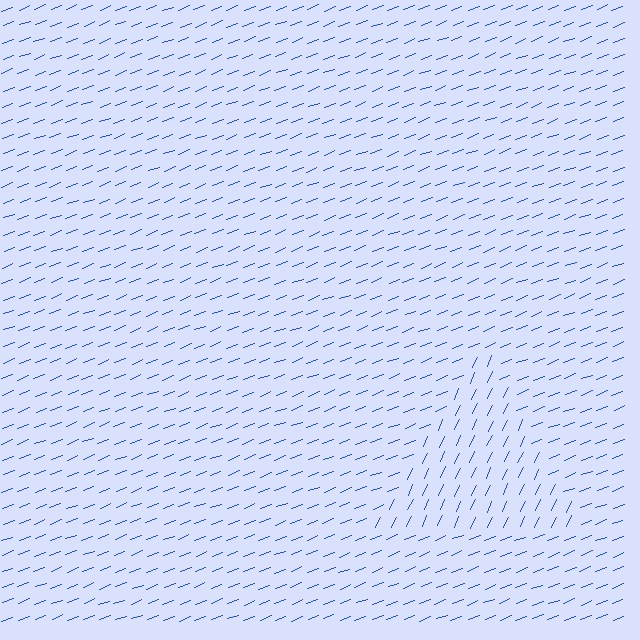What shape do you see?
I see a triangle.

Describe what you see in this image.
The image is filled with small blue line segments. A triangle region in the image has lines oriented differently from the surrounding lines, creating a visible texture boundary.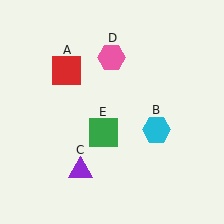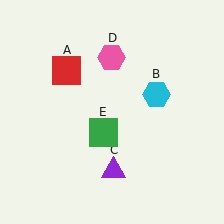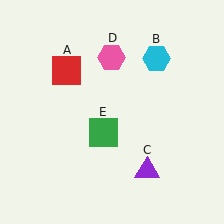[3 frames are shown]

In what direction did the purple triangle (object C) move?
The purple triangle (object C) moved right.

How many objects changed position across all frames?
2 objects changed position: cyan hexagon (object B), purple triangle (object C).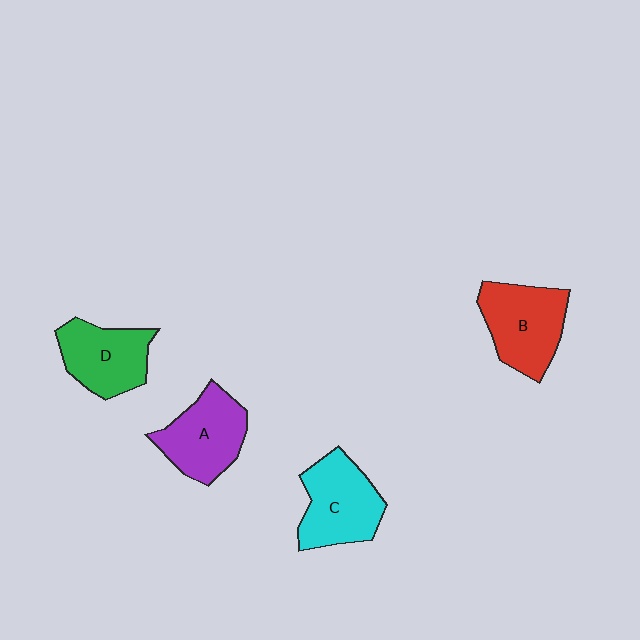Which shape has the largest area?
Shape B (red).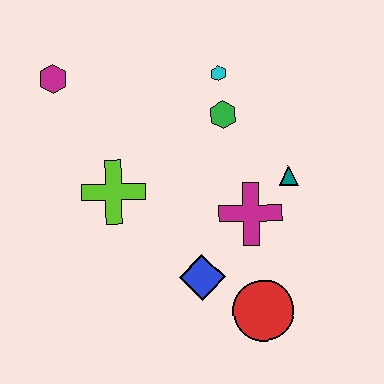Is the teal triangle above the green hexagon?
No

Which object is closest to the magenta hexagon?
The lime cross is closest to the magenta hexagon.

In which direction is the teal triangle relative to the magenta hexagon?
The teal triangle is to the right of the magenta hexagon.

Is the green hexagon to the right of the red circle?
No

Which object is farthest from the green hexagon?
The red circle is farthest from the green hexagon.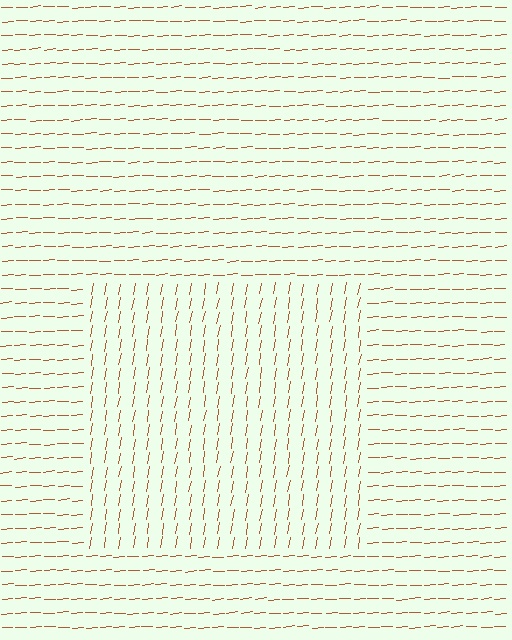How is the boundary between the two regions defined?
The boundary is defined purely by a change in line orientation (approximately 76 degrees difference). All lines are the same color and thickness.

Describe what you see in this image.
The image is filled with small brown line segments. A rectangle region in the image has lines oriented differently from the surrounding lines, creating a visible texture boundary.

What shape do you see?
I see a rectangle.